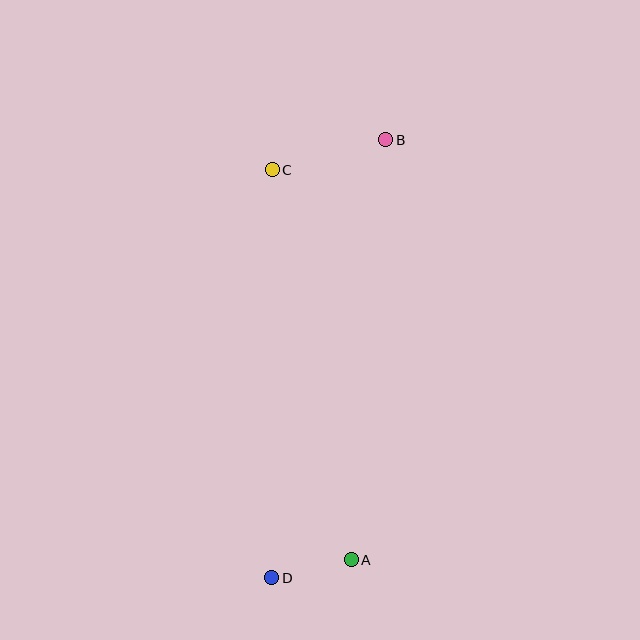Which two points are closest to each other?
Points A and D are closest to each other.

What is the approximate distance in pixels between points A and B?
The distance between A and B is approximately 422 pixels.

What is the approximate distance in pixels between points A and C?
The distance between A and C is approximately 398 pixels.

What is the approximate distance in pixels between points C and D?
The distance between C and D is approximately 408 pixels.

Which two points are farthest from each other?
Points B and D are farthest from each other.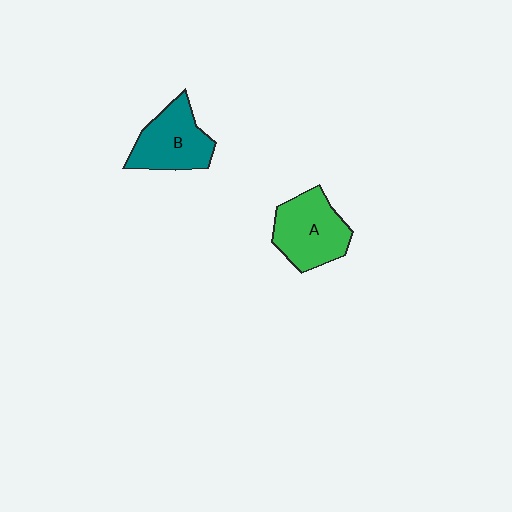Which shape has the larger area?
Shape A (green).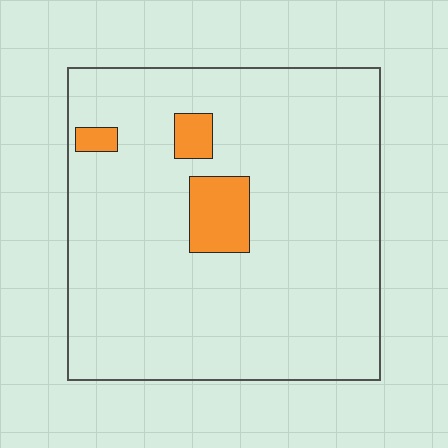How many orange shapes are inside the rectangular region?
3.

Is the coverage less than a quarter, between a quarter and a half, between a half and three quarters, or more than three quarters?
Less than a quarter.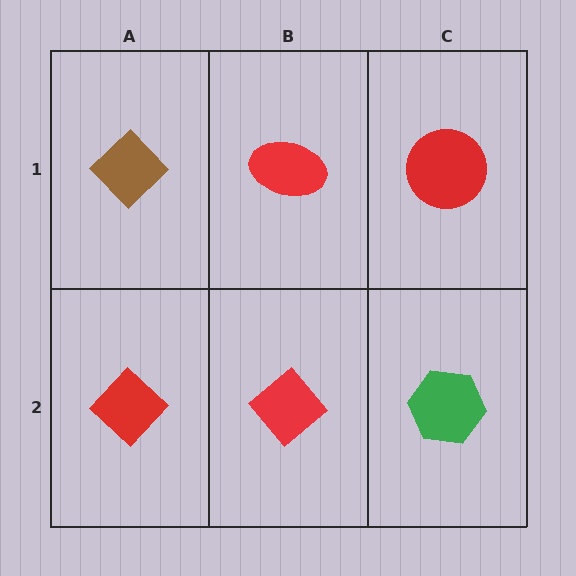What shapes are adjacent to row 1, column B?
A red diamond (row 2, column B), a brown diamond (row 1, column A), a red circle (row 1, column C).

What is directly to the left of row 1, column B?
A brown diamond.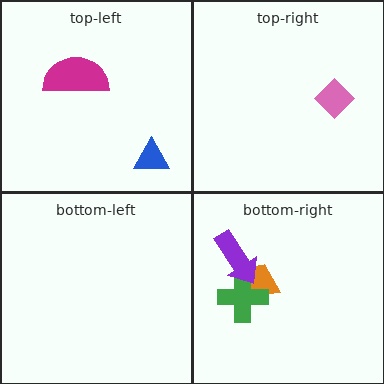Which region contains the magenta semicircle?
The top-left region.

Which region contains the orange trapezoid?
The bottom-right region.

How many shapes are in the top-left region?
2.